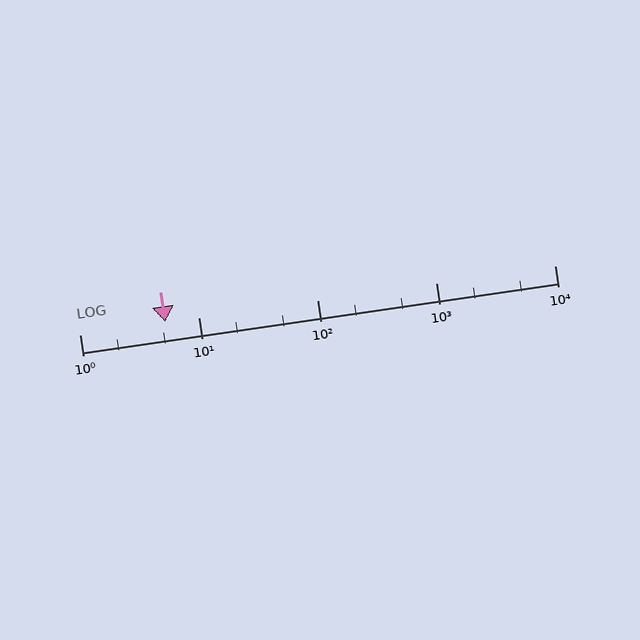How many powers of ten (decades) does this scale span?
The scale spans 4 decades, from 1 to 10000.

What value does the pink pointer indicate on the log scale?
The pointer indicates approximately 5.3.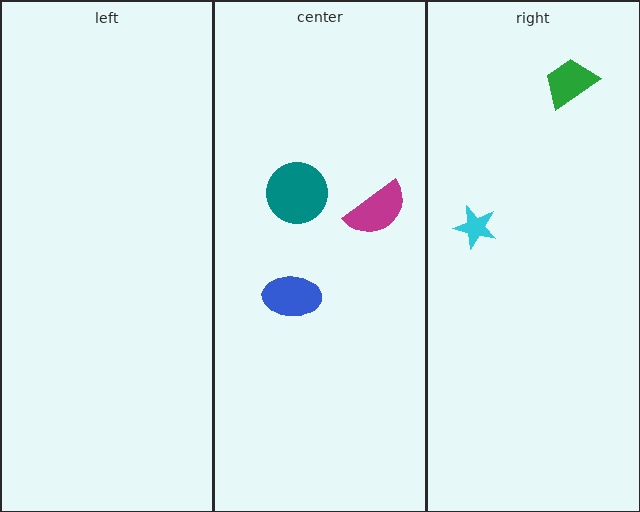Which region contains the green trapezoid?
The right region.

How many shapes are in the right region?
2.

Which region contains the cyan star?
The right region.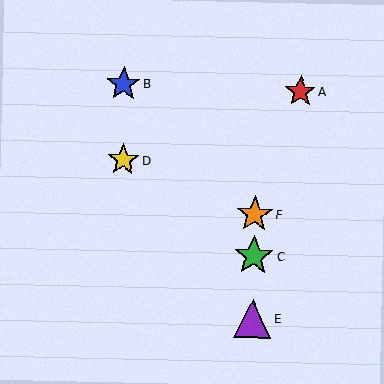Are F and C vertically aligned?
Yes, both are at x≈255.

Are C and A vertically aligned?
No, C is at x≈254 and A is at x≈301.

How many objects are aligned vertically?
3 objects (C, E, F) are aligned vertically.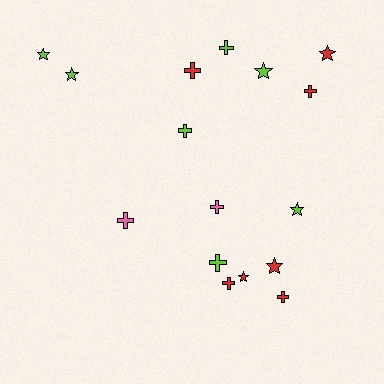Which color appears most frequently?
Red, with 7 objects.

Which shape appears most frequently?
Cross, with 9 objects.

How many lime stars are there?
There are 4 lime stars.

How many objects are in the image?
There are 16 objects.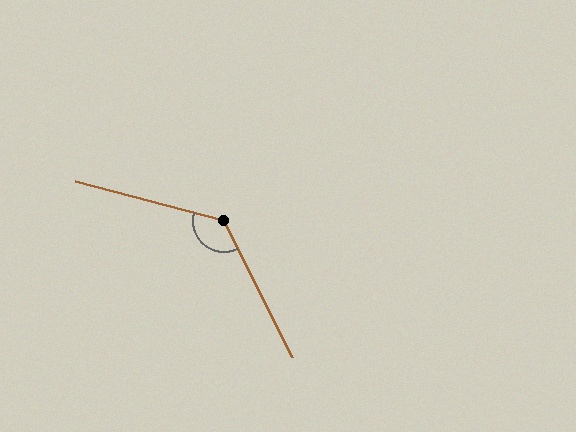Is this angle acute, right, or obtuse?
It is obtuse.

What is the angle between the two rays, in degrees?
Approximately 131 degrees.